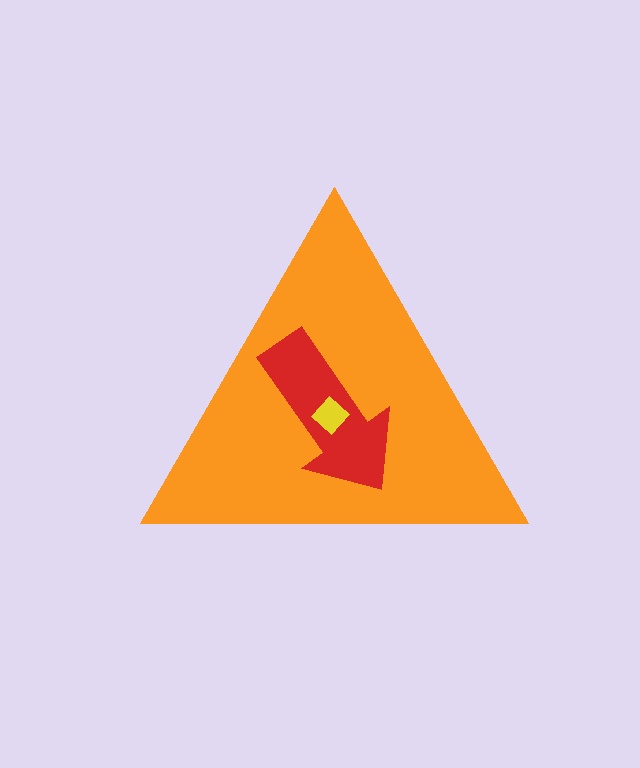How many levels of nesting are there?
3.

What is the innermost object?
The yellow diamond.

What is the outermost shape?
The orange triangle.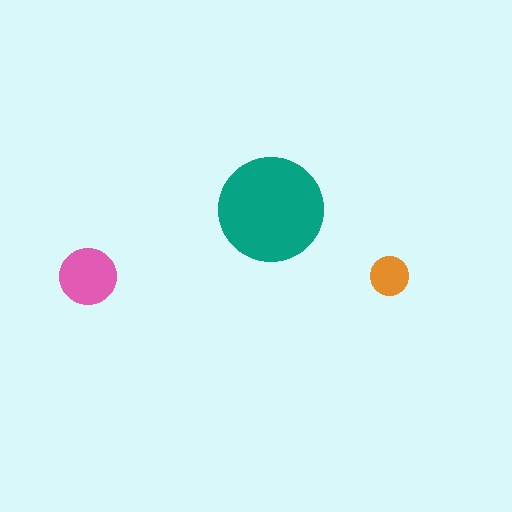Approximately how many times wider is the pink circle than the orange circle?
About 1.5 times wider.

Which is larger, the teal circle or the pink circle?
The teal one.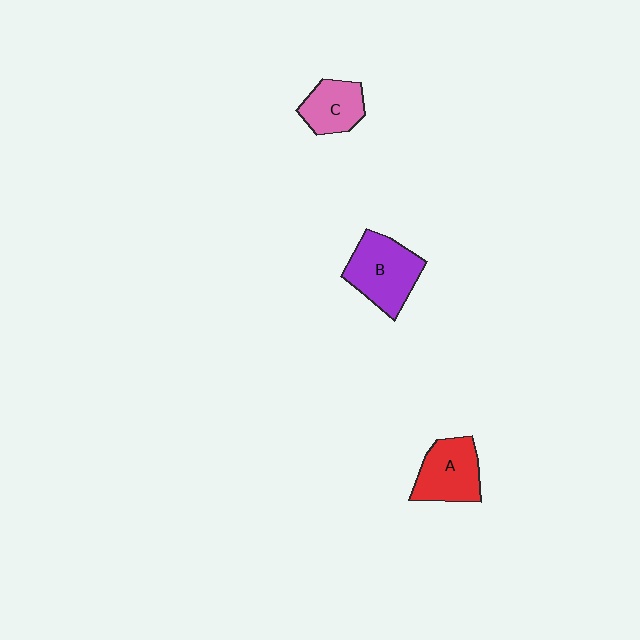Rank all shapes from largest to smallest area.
From largest to smallest: B (purple), A (red), C (pink).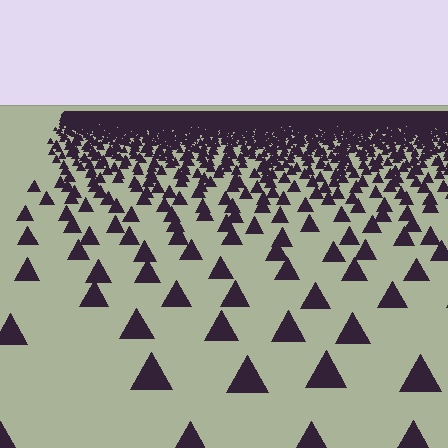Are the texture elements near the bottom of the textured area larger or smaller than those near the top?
Larger. Near the bottom, elements are closer to the viewer and appear at a bigger on-screen size.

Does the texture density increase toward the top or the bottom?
Density increases toward the top.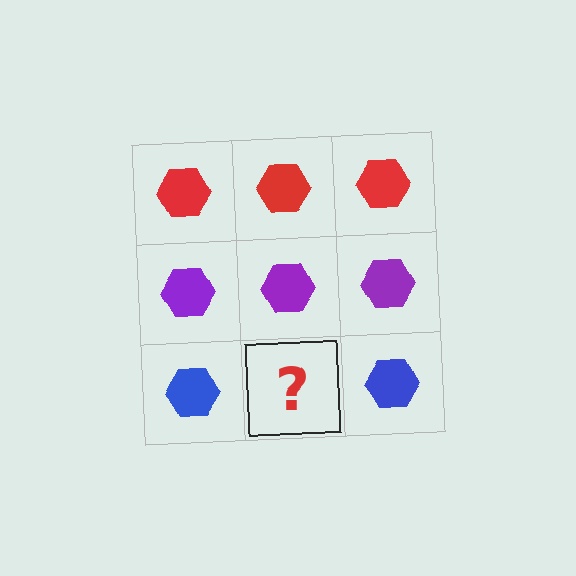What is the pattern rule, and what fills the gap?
The rule is that each row has a consistent color. The gap should be filled with a blue hexagon.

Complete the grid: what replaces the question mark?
The question mark should be replaced with a blue hexagon.